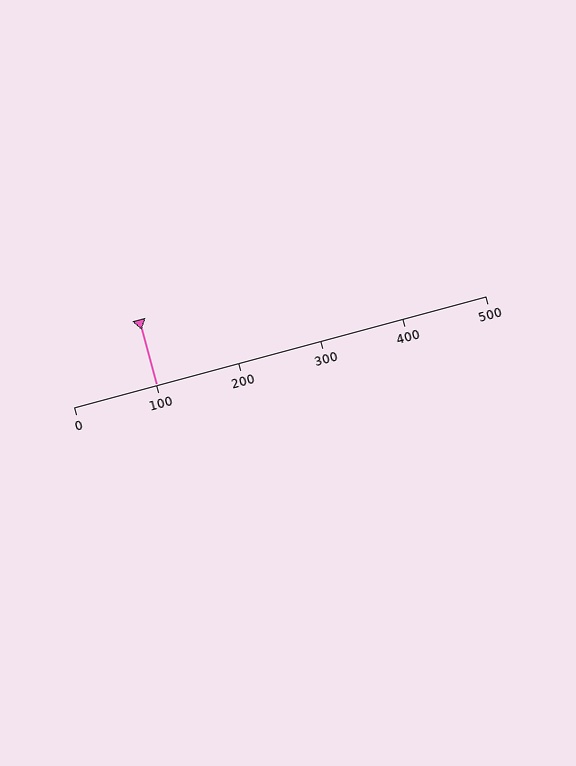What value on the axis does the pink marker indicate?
The marker indicates approximately 100.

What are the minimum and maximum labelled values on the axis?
The axis runs from 0 to 500.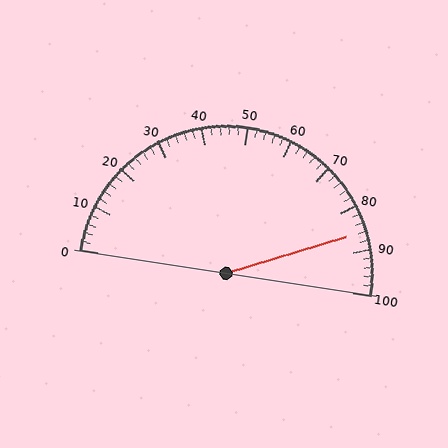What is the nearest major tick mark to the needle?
The nearest major tick mark is 90.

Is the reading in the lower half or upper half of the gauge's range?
The reading is in the upper half of the range (0 to 100).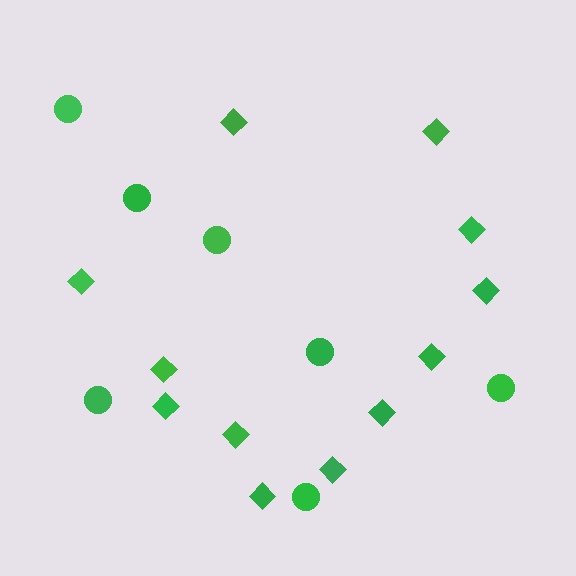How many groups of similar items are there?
There are 2 groups: one group of circles (7) and one group of diamonds (12).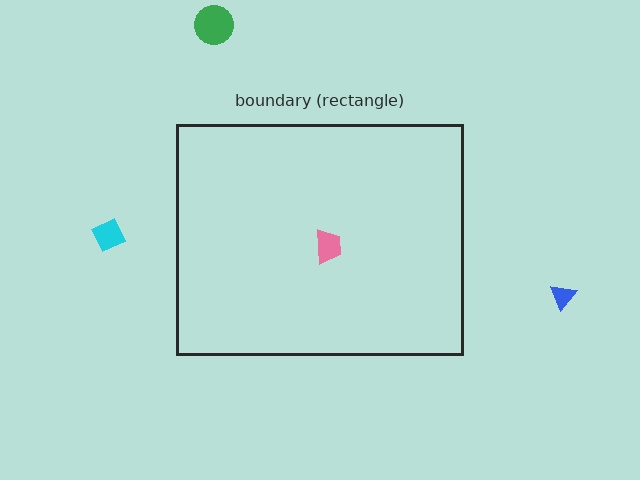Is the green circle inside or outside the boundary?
Outside.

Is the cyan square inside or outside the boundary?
Outside.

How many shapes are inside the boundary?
1 inside, 3 outside.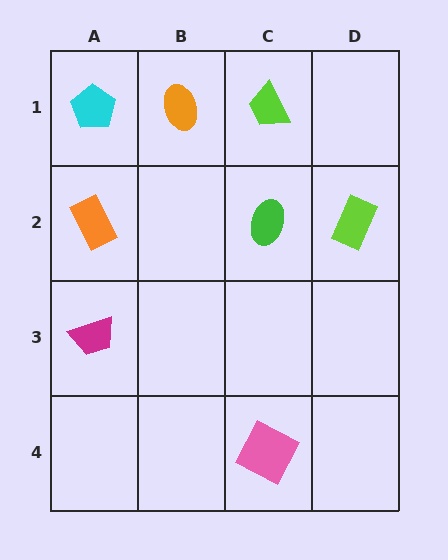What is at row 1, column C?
A lime trapezoid.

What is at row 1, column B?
An orange ellipse.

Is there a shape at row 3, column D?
No, that cell is empty.